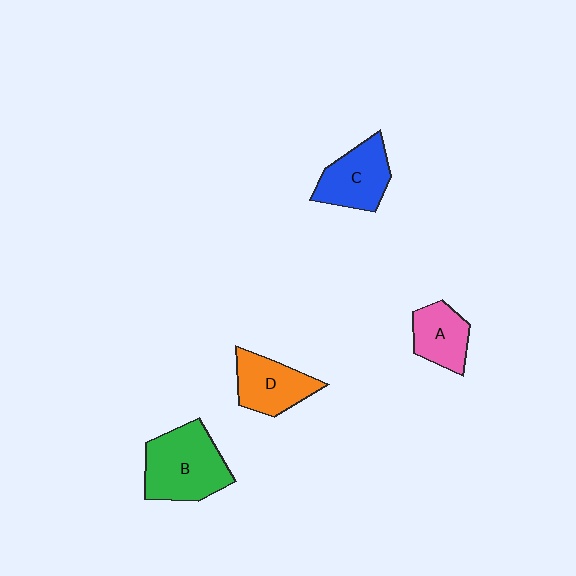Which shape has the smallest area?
Shape A (pink).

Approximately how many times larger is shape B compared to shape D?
Approximately 1.4 times.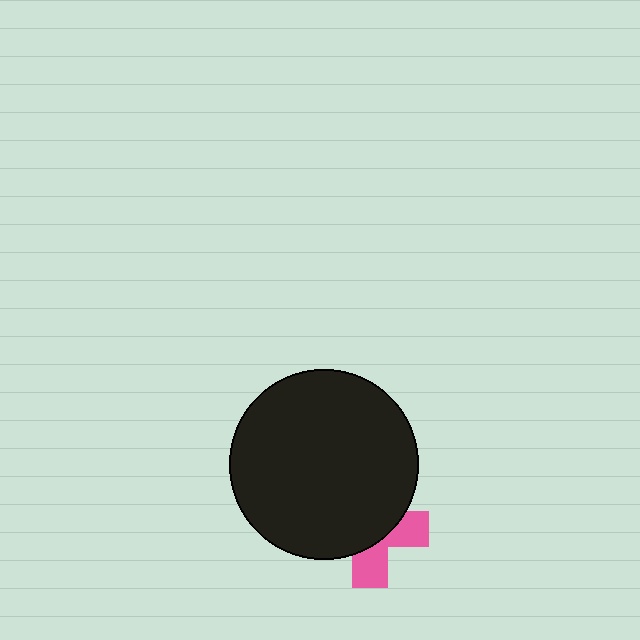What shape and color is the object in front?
The object in front is a black circle.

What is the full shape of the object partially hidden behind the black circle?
The partially hidden object is a pink cross.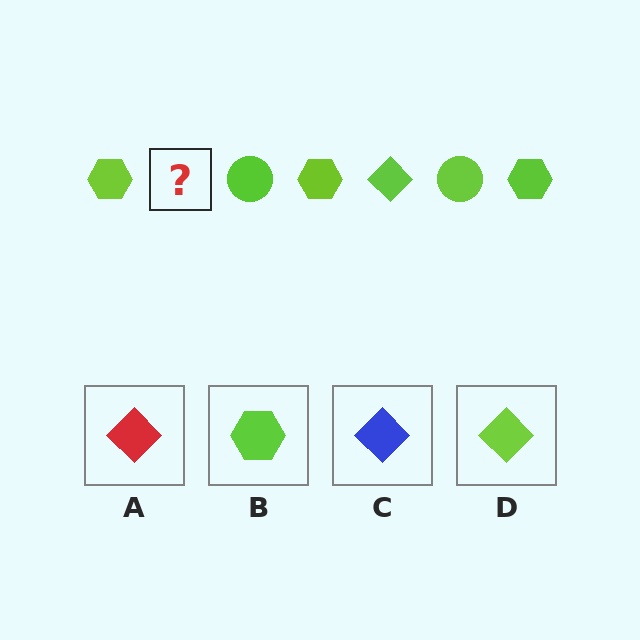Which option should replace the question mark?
Option D.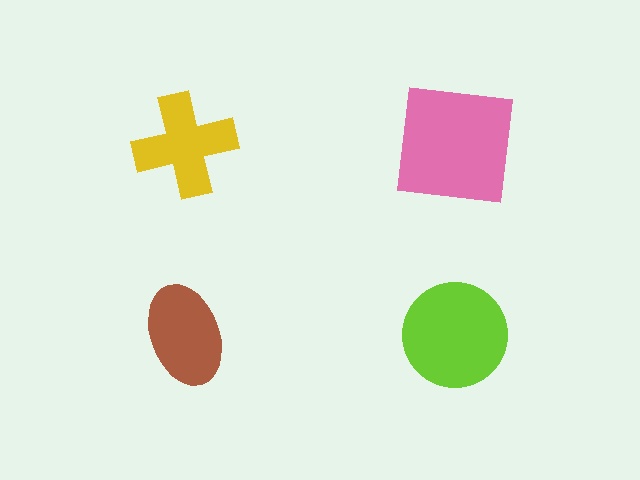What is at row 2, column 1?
A brown ellipse.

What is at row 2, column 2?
A lime circle.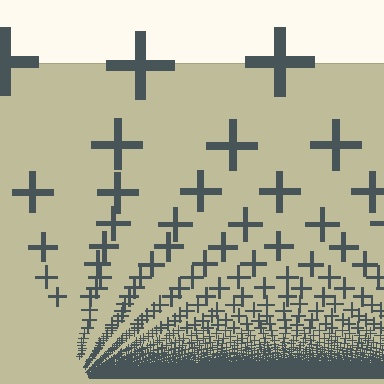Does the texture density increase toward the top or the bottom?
Density increases toward the bottom.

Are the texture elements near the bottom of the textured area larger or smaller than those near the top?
Smaller. The gradient is inverted — elements near the bottom are smaller and denser.